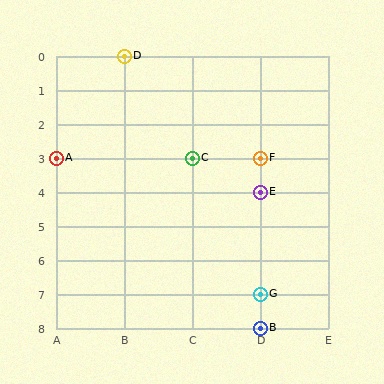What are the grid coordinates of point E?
Point E is at grid coordinates (D, 4).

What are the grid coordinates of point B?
Point B is at grid coordinates (D, 8).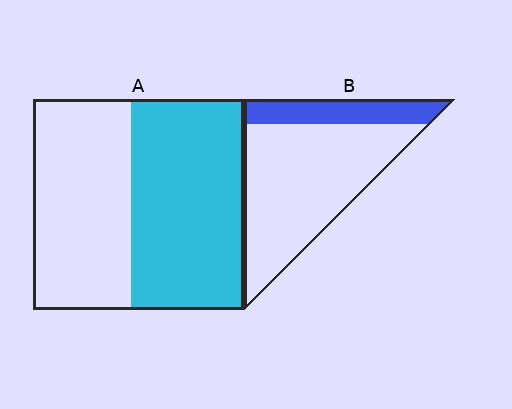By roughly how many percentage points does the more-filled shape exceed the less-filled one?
By roughly 30 percentage points (A over B).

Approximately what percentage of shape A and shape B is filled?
A is approximately 55% and B is approximately 20%.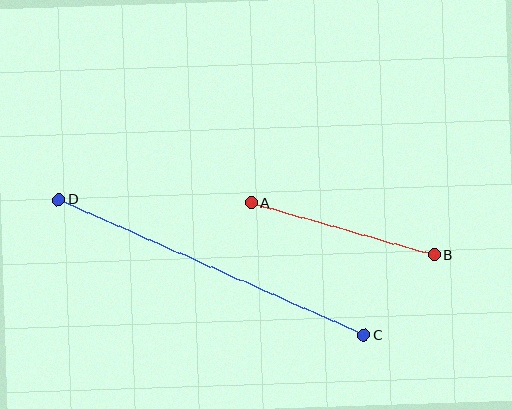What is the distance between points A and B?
The distance is approximately 190 pixels.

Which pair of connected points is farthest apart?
Points C and D are farthest apart.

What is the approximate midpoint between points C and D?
The midpoint is at approximately (211, 268) pixels.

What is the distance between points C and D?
The distance is approximately 334 pixels.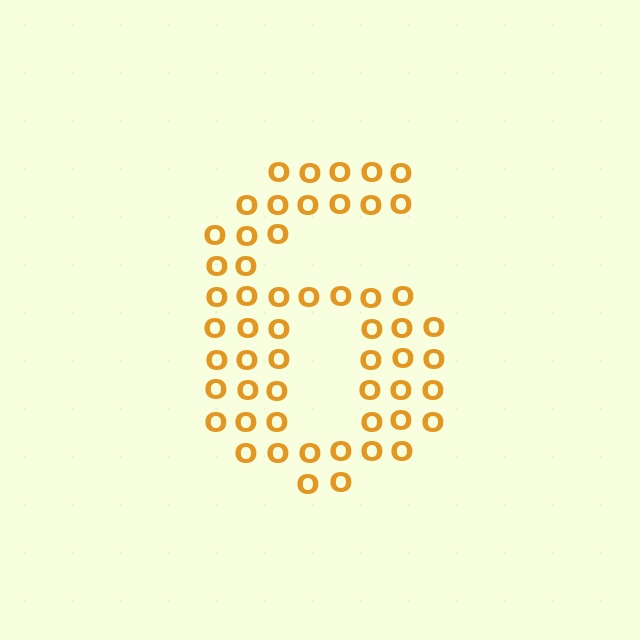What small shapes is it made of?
It is made of small letter O's.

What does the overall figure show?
The overall figure shows the digit 6.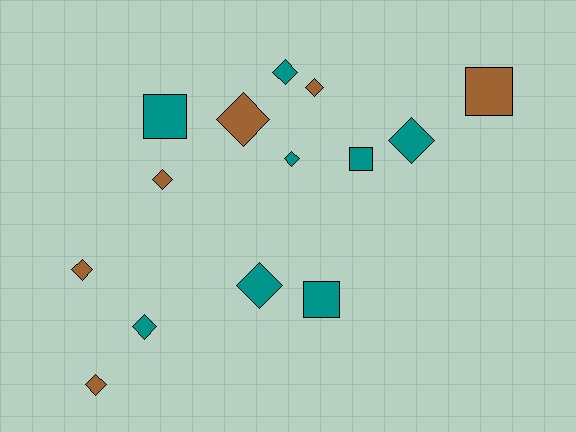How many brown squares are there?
There is 1 brown square.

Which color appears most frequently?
Teal, with 8 objects.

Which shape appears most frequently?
Diamond, with 10 objects.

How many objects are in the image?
There are 14 objects.